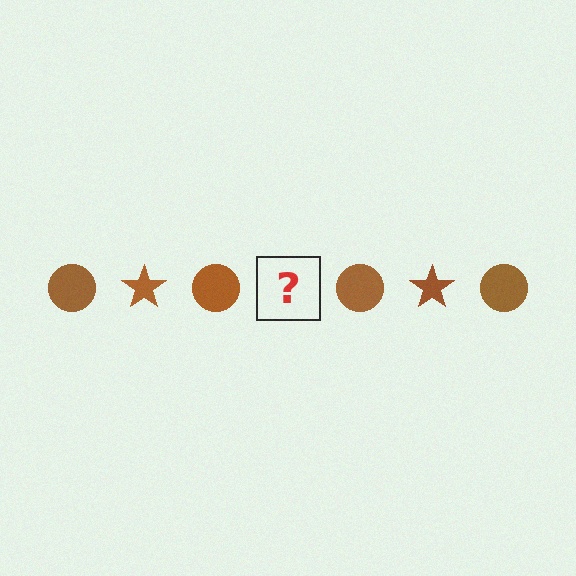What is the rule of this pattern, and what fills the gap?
The rule is that the pattern cycles through circle, star shapes in brown. The gap should be filled with a brown star.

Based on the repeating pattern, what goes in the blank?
The blank should be a brown star.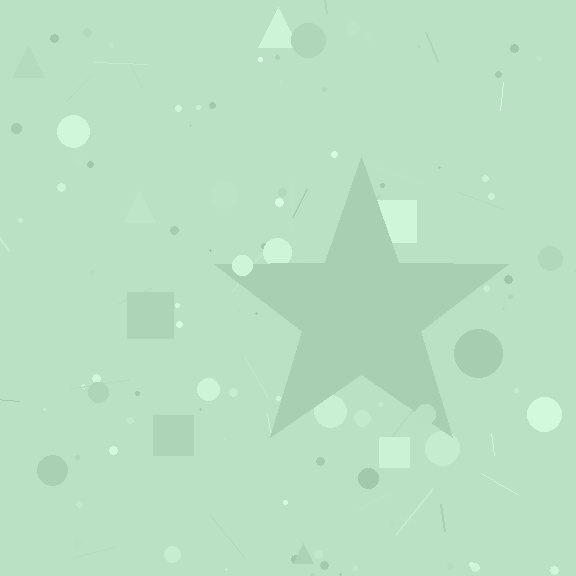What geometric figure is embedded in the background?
A star is embedded in the background.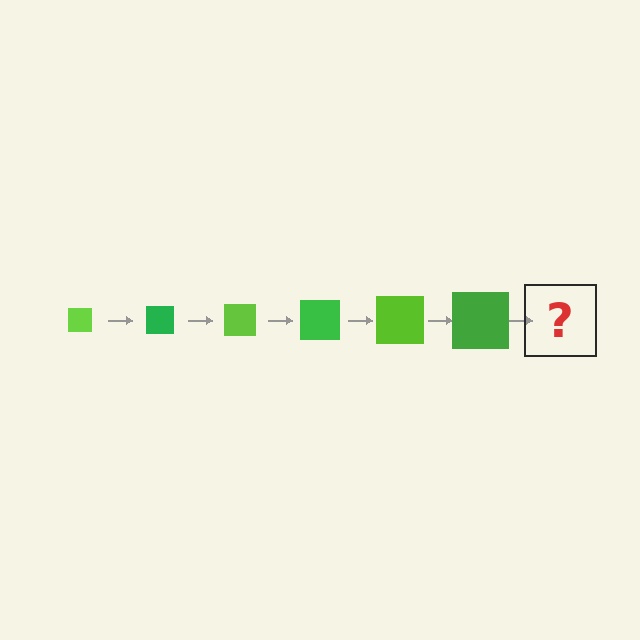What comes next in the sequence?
The next element should be a lime square, larger than the previous one.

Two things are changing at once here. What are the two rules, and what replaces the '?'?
The two rules are that the square grows larger each step and the color cycles through lime and green. The '?' should be a lime square, larger than the previous one.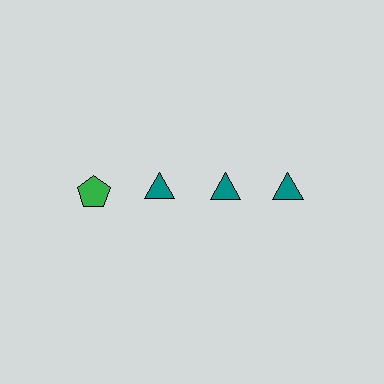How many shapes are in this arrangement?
There are 4 shapes arranged in a grid pattern.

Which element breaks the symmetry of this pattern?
The green pentagon in the top row, leftmost column breaks the symmetry. All other shapes are teal triangles.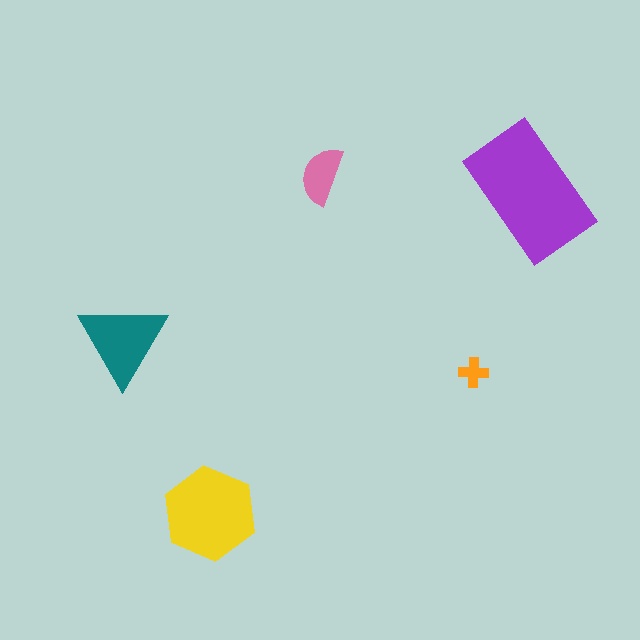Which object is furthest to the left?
The teal triangle is leftmost.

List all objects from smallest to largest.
The orange cross, the pink semicircle, the teal triangle, the yellow hexagon, the purple rectangle.